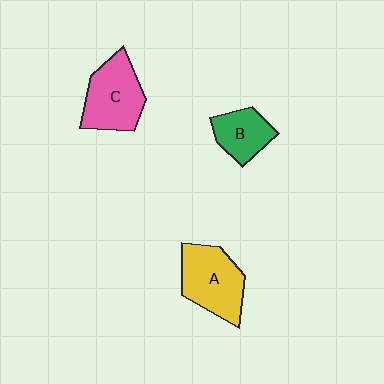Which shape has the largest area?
Shape A (yellow).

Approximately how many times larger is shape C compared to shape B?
Approximately 1.5 times.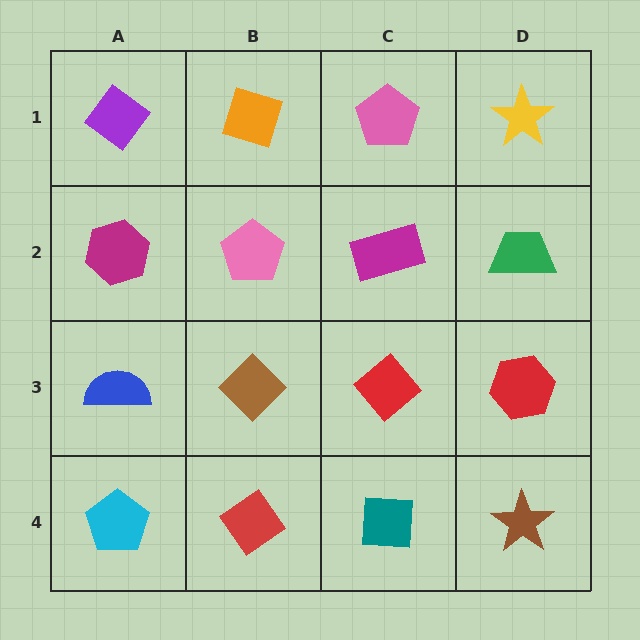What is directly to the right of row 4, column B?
A teal square.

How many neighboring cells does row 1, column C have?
3.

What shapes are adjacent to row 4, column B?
A brown diamond (row 3, column B), a cyan pentagon (row 4, column A), a teal square (row 4, column C).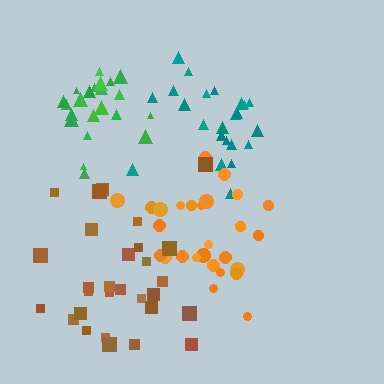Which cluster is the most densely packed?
Green.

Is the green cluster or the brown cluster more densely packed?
Green.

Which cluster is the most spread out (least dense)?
Brown.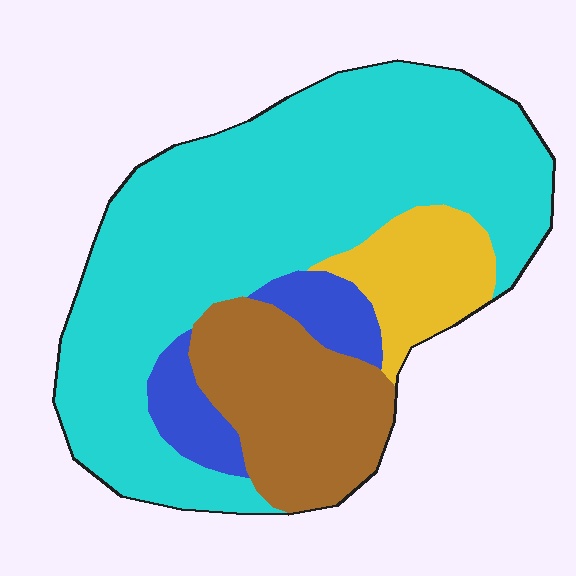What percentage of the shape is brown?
Brown takes up less than a quarter of the shape.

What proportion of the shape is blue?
Blue takes up about one tenth (1/10) of the shape.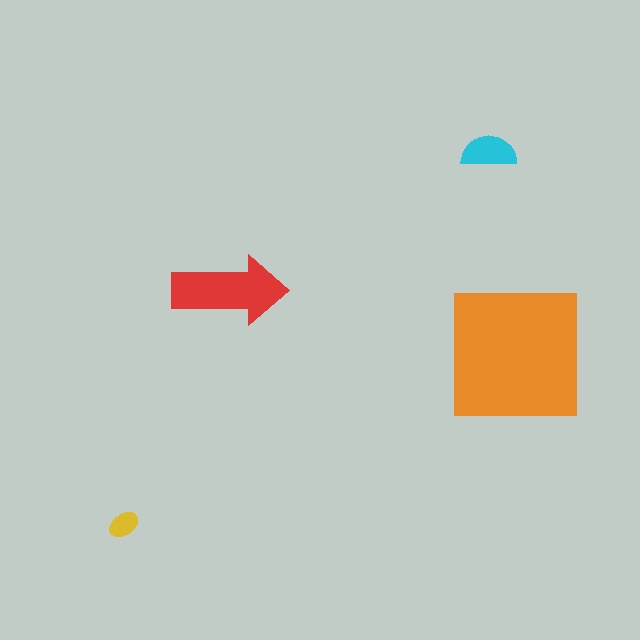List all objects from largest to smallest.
The orange square, the red arrow, the cyan semicircle, the yellow ellipse.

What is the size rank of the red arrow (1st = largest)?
2nd.